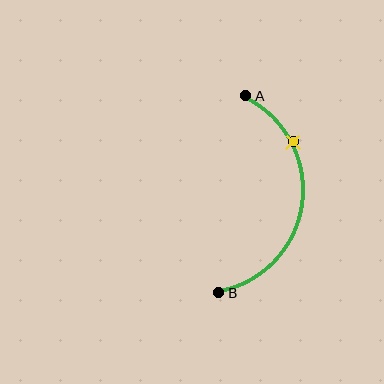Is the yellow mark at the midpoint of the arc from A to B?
No. The yellow mark lies on the arc but is closer to endpoint A. The arc midpoint would be at the point on the curve equidistant along the arc from both A and B.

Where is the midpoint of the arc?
The arc midpoint is the point on the curve farthest from the straight line joining A and B. It sits to the right of that line.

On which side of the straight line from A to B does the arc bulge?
The arc bulges to the right of the straight line connecting A and B.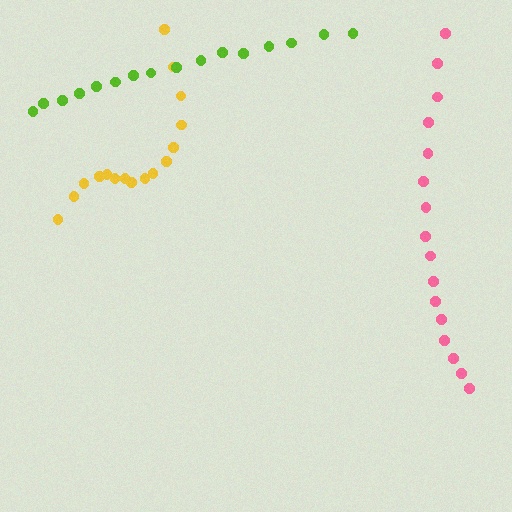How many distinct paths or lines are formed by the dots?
There are 3 distinct paths.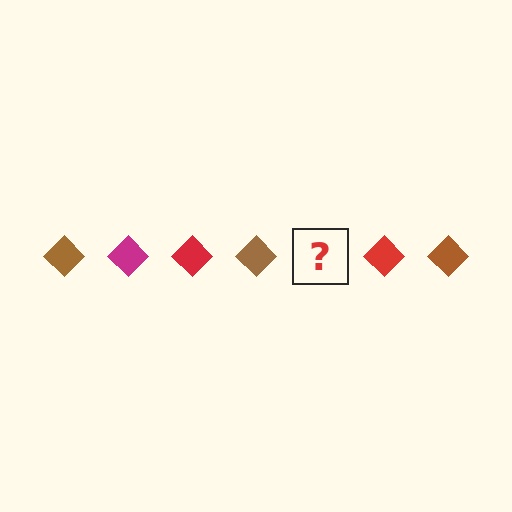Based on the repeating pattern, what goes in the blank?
The blank should be a magenta diamond.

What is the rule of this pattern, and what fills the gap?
The rule is that the pattern cycles through brown, magenta, red diamonds. The gap should be filled with a magenta diamond.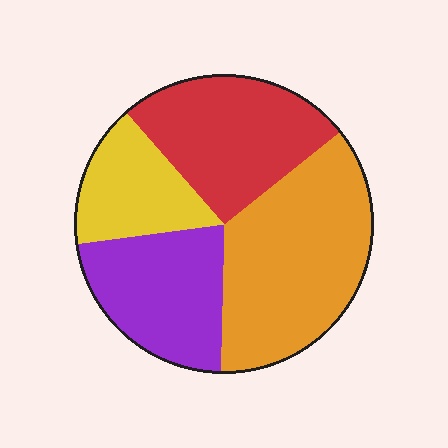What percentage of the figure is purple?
Purple covers 22% of the figure.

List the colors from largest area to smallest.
From largest to smallest: orange, red, purple, yellow.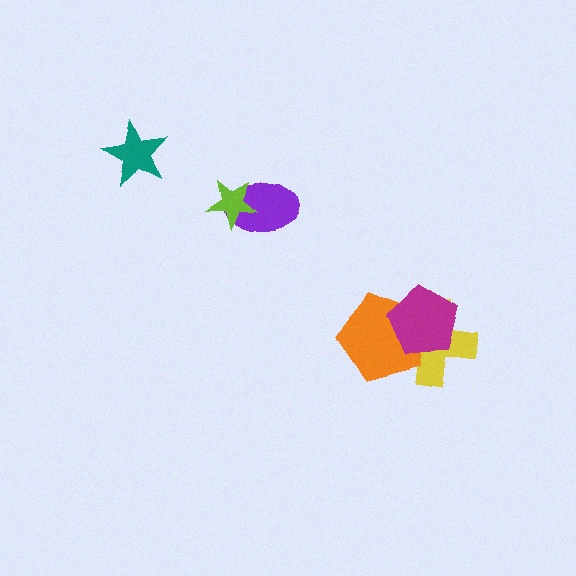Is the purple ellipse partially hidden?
Yes, it is partially covered by another shape.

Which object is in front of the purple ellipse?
The lime star is in front of the purple ellipse.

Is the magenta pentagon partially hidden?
No, no other shape covers it.